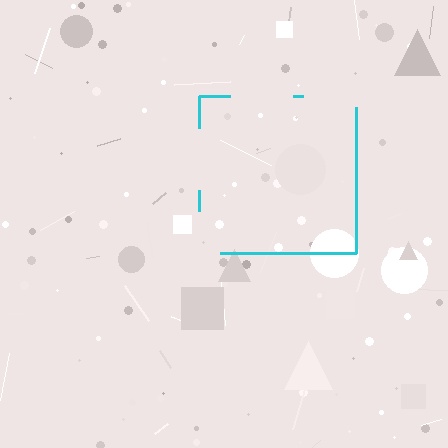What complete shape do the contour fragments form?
The contour fragments form a square.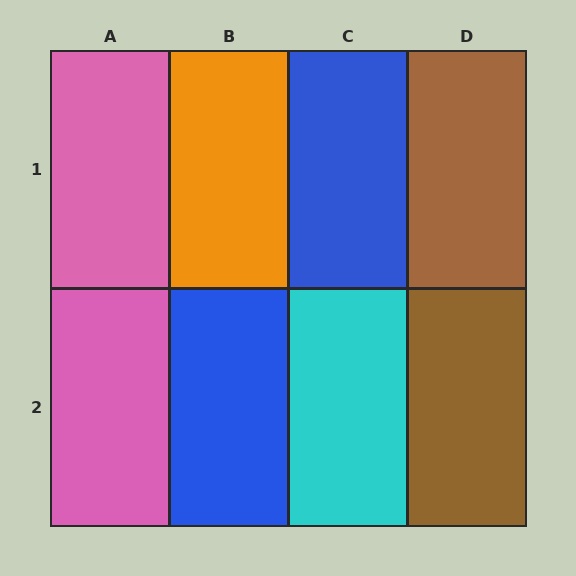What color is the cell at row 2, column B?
Blue.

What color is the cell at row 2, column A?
Pink.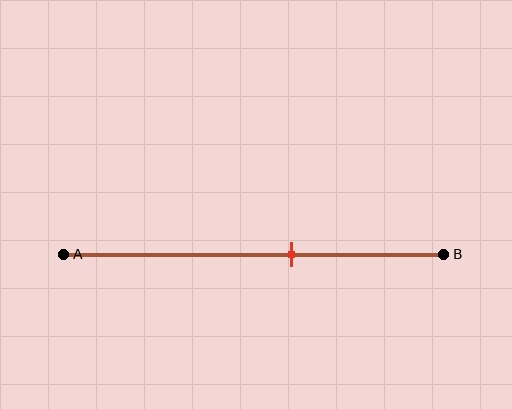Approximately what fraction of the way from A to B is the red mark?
The red mark is approximately 60% of the way from A to B.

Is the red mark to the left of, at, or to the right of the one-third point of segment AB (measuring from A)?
The red mark is to the right of the one-third point of segment AB.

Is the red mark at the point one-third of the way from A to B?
No, the mark is at about 60% from A, not at the 33% one-third point.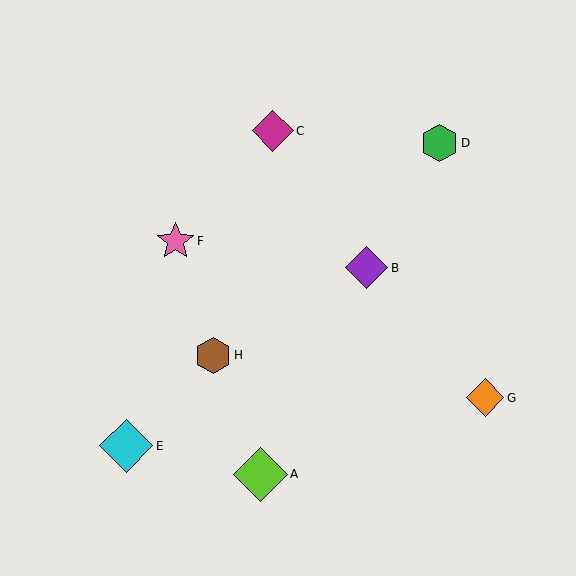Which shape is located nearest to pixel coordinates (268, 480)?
The lime diamond (labeled A) at (260, 474) is nearest to that location.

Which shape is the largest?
The lime diamond (labeled A) is the largest.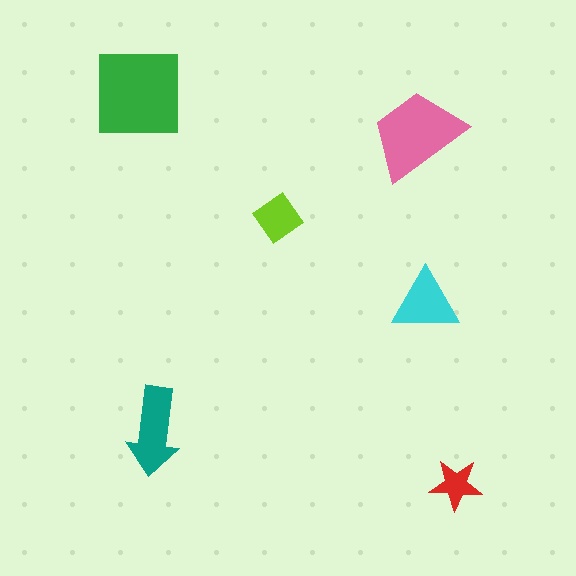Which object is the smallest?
The red star.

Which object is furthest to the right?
The red star is rightmost.